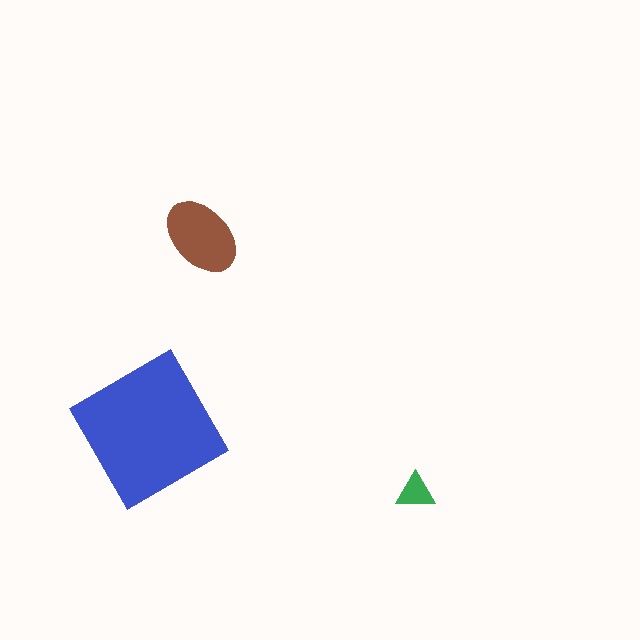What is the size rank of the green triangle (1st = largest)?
3rd.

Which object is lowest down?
The green triangle is bottommost.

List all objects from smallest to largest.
The green triangle, the brown ellipse, the blue diamond.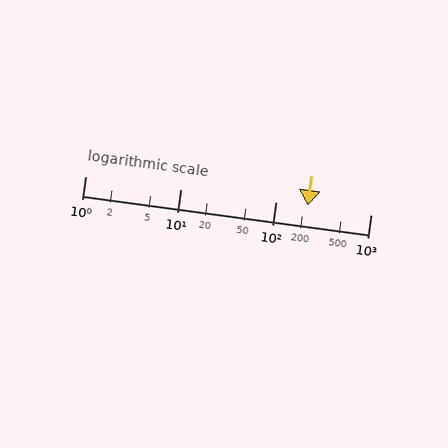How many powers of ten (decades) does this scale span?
The scale spans 3 decades, from 1 to 1000.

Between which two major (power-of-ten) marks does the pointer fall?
The pointer is between 100 and 1000.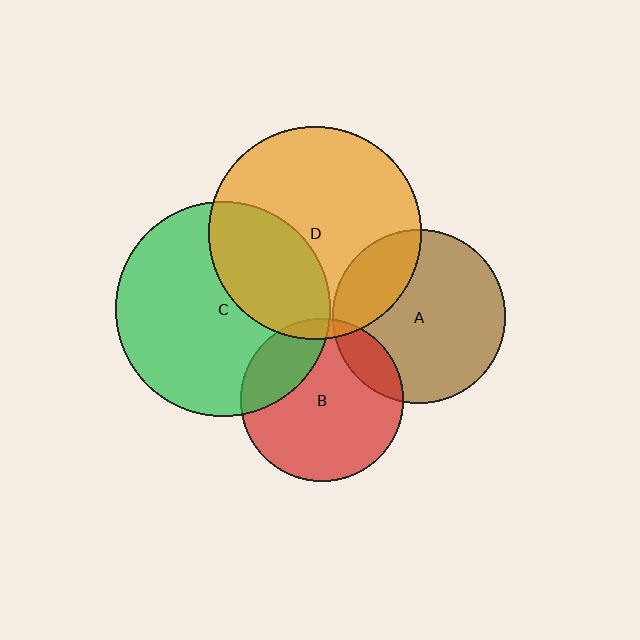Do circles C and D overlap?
Yes.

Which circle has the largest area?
Circle C (green).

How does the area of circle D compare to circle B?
Approximately 1.7 times.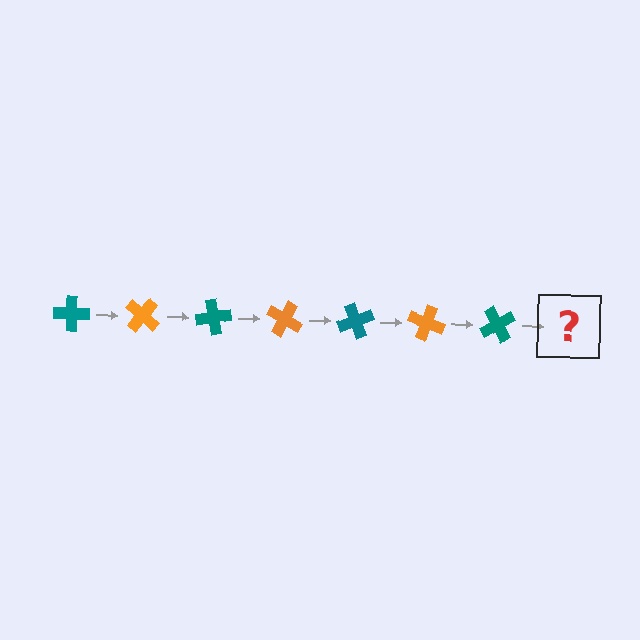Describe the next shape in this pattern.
It should be an orange cross, rotated 280 degrees from the start.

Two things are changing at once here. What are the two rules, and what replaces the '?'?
The two rules are that it rotates 40 degrees each step and the color cycles through teal and orange. The '?' should be an orange cross, rotated 280 degrees from the start.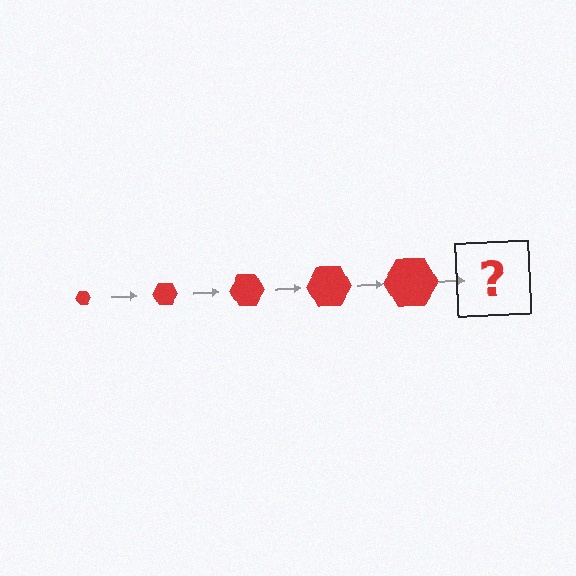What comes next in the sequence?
The next element should be a red hexagon, larger than the previous one.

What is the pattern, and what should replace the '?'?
The pattern is that the hexagon gets progressively larger each step. The '?' should be a red hexagon, larger than the previous one.